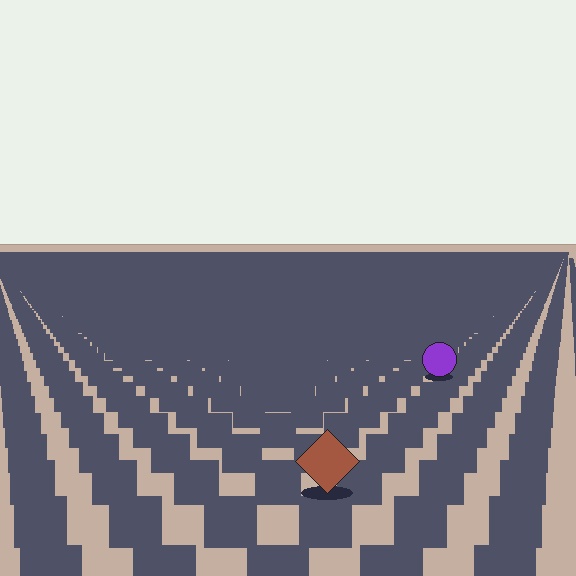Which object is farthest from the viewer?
The purple circle is farthest from the viewer. It appears smaller and the ground texture around it is denser.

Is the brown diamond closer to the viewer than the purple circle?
Yes. The brown diamond is closer — you can tell from the texture gradient: the ground texture is coarser near it.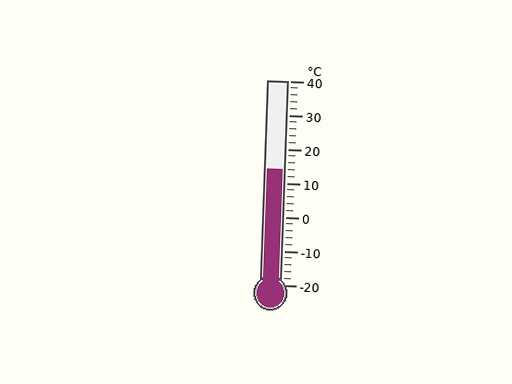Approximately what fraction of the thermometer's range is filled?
The thermometer is filled to approximately 55% of its range.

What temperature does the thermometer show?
The thermometer shows approximately 14°C.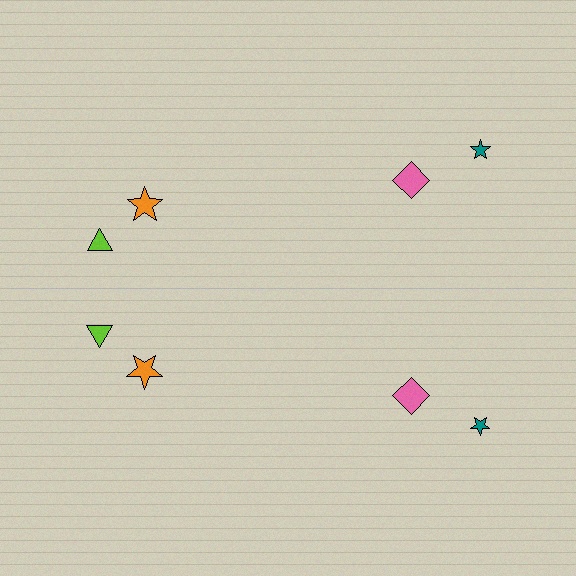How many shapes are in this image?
There are 8 shapes in this image.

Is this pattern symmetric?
Yes, this pattern has bilateral (reflection) symmetry.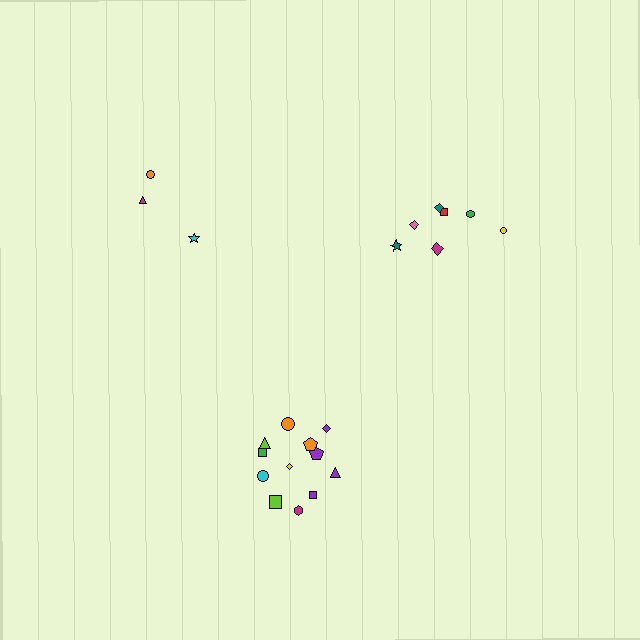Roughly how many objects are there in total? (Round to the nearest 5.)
Roughly 20 objects in total.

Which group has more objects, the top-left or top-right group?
The top-right group.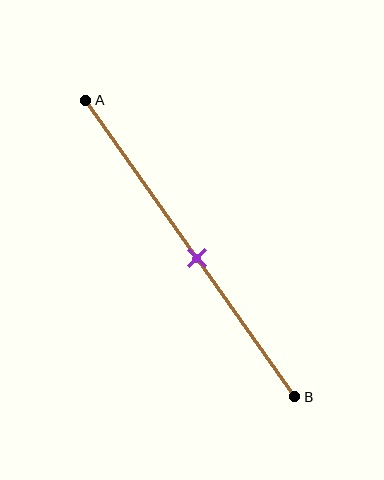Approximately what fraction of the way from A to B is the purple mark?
The purple mark is approximately 55% of the way from A to B.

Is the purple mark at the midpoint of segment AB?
No, the mark is at about 55% from A, not at the 50% midpoint.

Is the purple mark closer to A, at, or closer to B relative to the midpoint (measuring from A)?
The purple mark is closer to point B than the midpoint of segment AB.